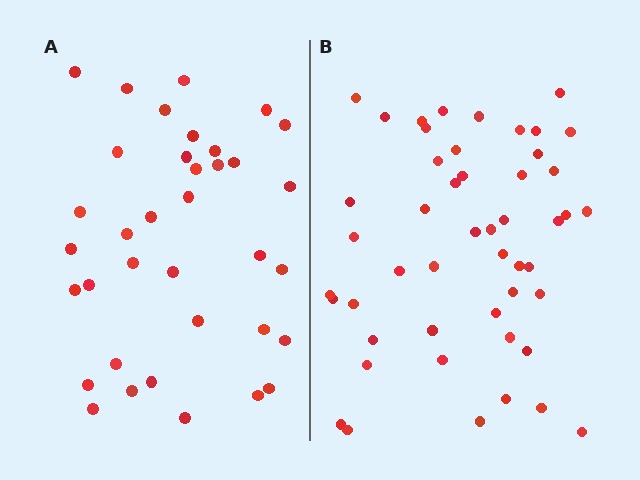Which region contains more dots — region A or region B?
Region B (the right region) has more dots.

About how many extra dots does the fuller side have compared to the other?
Region B has approximately 15 more dots than region A.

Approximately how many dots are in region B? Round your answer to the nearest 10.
About 50 dots. (The exact count is 49, which rounds to 50.)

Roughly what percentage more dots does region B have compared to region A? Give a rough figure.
About 35% more.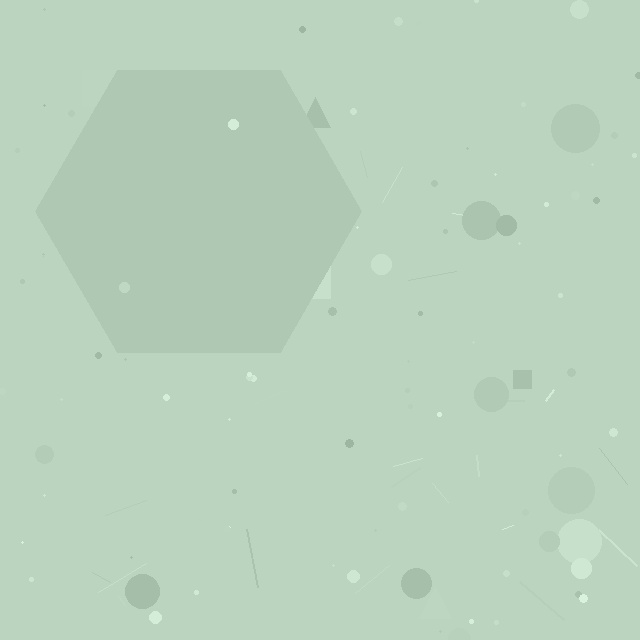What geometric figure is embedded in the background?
A hexagon is embedded in the background.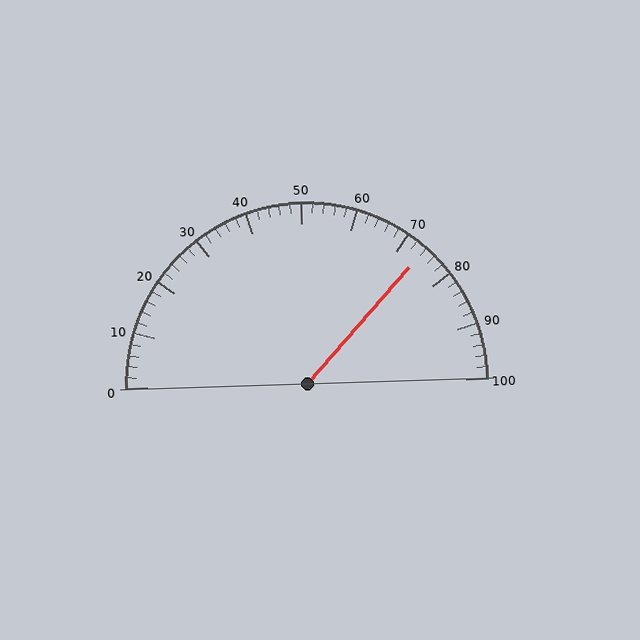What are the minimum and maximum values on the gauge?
The gauge ranges from 0 to 100.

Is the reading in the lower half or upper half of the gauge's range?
The reading is in the upper half of the range (0 to 100).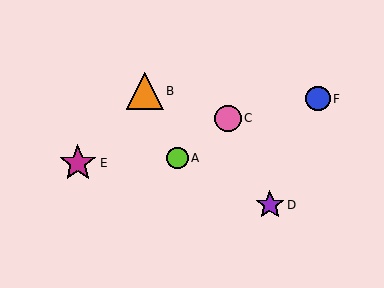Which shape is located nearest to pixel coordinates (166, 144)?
The lime circle (labeled A) at (177, 158) is nearest to that location.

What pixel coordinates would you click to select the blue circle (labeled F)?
Click at (318, 99) to select the blue circle F.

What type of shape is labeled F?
Shape F is a blue circle.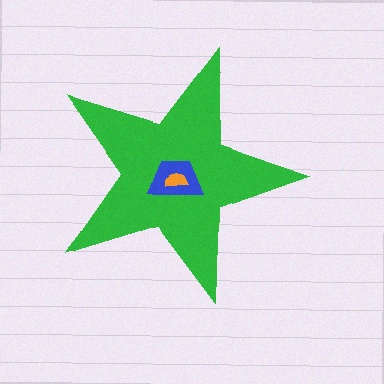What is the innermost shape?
The orange semicircle.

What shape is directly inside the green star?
The blue trapezoid.